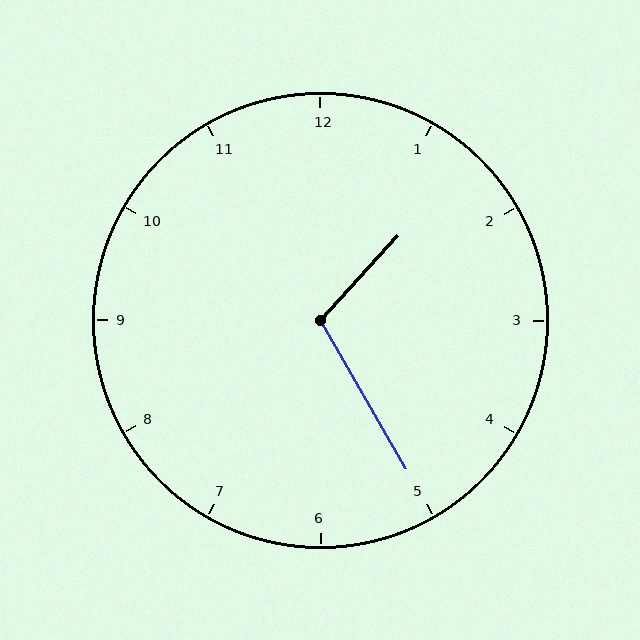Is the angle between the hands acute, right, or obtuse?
It is obtuse.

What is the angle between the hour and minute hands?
Approximately 108 degrees.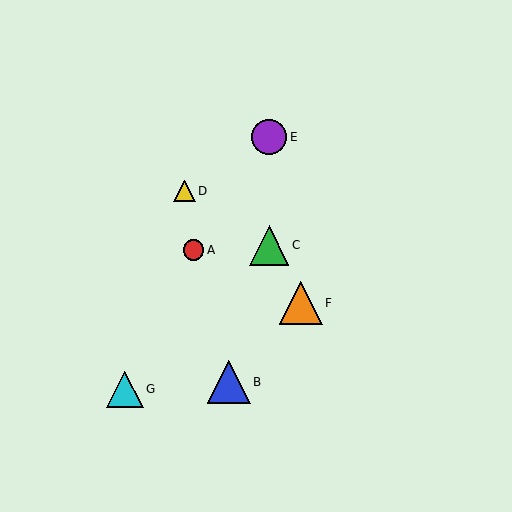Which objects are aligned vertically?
Objects C, E are aligned vertically.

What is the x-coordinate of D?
Object D is at x≈185.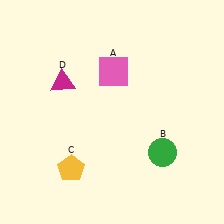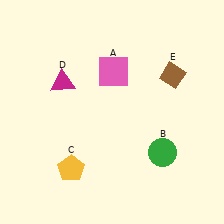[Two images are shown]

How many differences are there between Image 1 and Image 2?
There is 1 difference between the two images.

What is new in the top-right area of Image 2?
A brown diamond (E) was added in the top-right area of Image 2.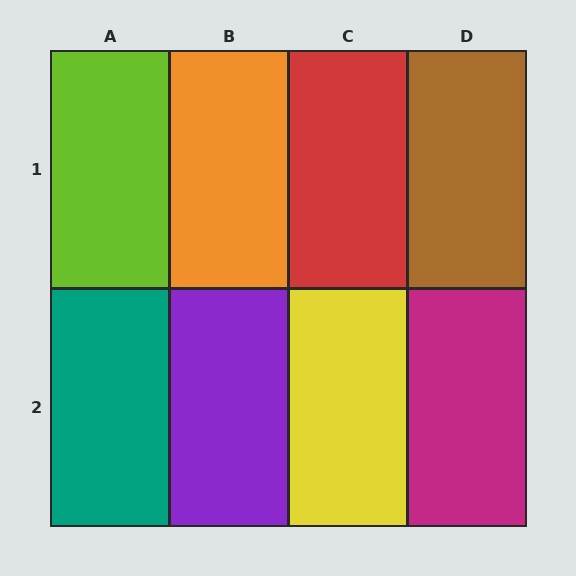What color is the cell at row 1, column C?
Red.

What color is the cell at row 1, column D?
Brown.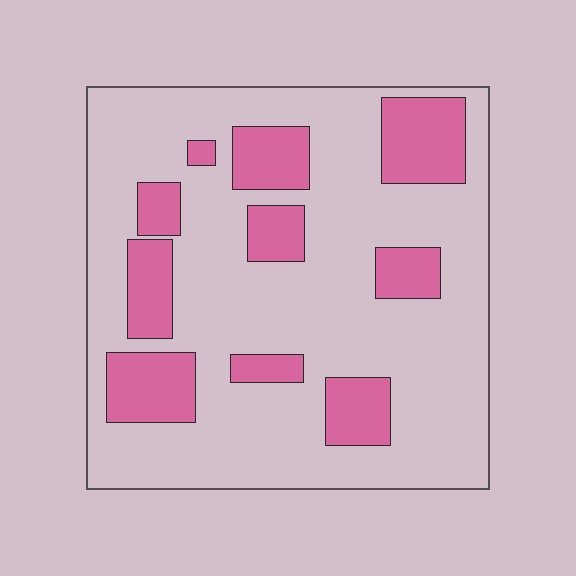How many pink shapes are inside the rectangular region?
10.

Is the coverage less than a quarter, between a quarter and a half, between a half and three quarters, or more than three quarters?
Less than a quarter.